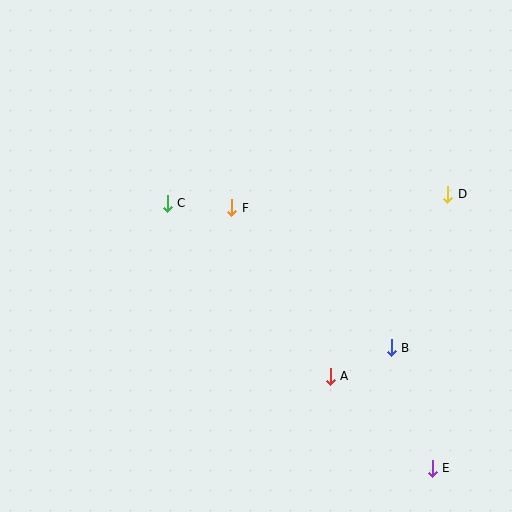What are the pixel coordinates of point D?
Point D is at (448, 194).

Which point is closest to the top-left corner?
Point C is closest to the top-left corner.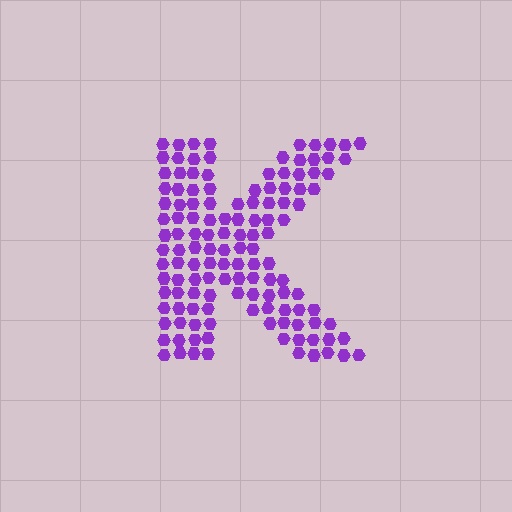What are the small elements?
The small elements are hexagons.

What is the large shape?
The large shape is the letter K.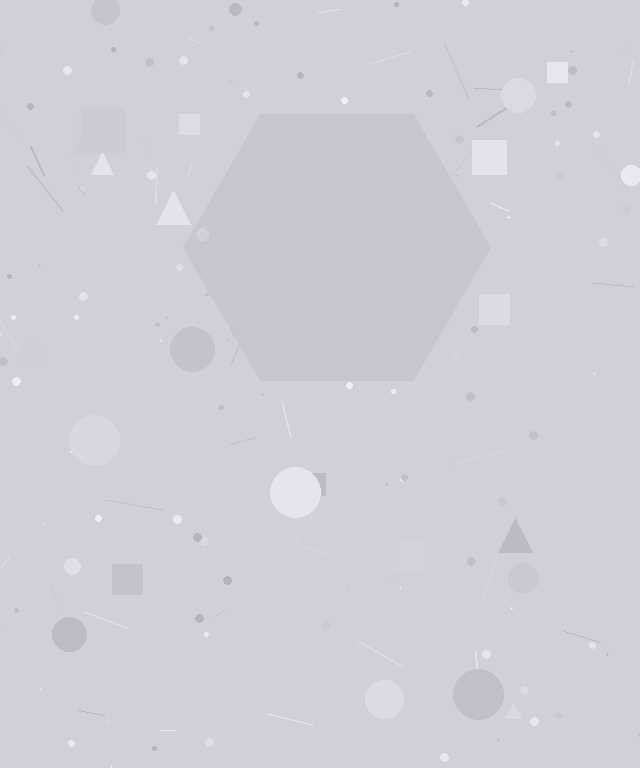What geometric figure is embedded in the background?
A hexagon is embedded in the background.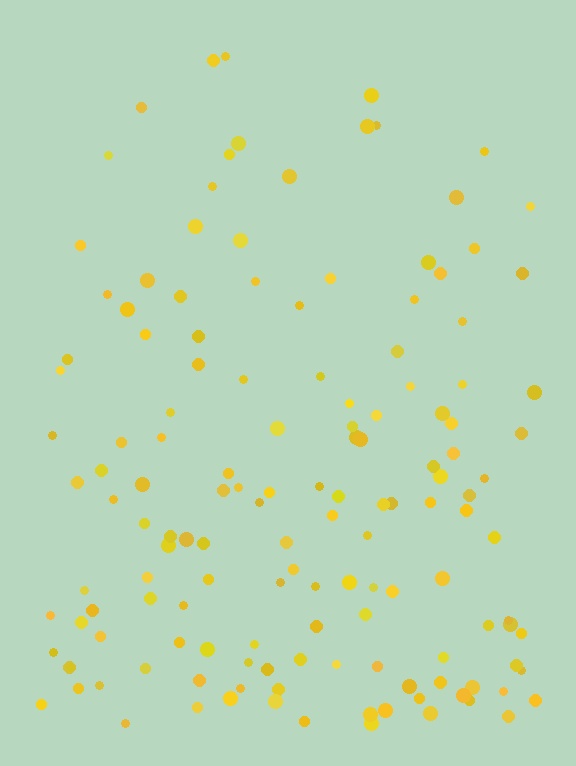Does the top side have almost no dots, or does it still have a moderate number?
Still a moderate number, just noticeably fewer than the bottom.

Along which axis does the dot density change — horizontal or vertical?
Vertical.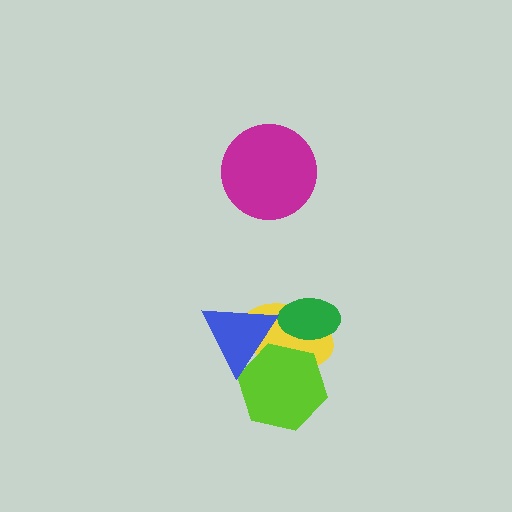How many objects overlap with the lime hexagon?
2 objects overlap with the lime hexagon.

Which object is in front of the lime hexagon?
The blue triangle is in front of the lime hexagon.